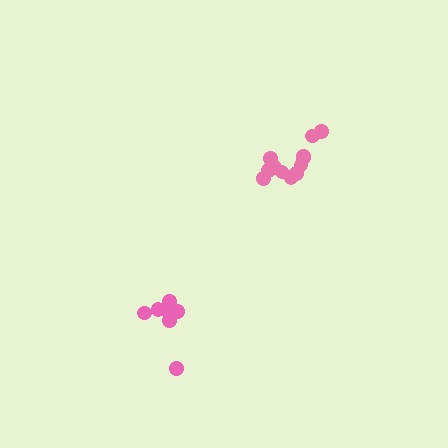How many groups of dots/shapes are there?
There are 2 groups.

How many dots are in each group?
Group 1: 12 dots, Group 2: 7 dots (19 total).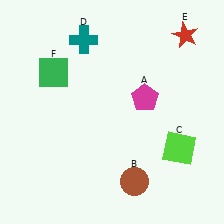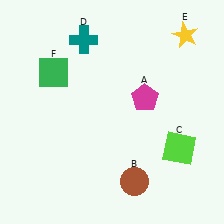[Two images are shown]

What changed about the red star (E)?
In Image 1, E is red. In Image 2, it changed to yellow.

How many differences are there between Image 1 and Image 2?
There is 1 difference between the two images.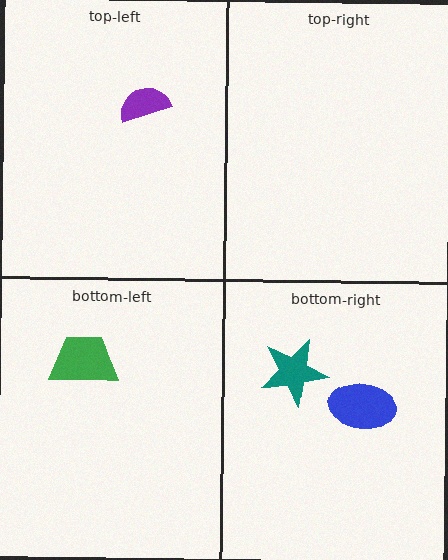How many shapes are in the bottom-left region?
1.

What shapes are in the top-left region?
The purple semicircle.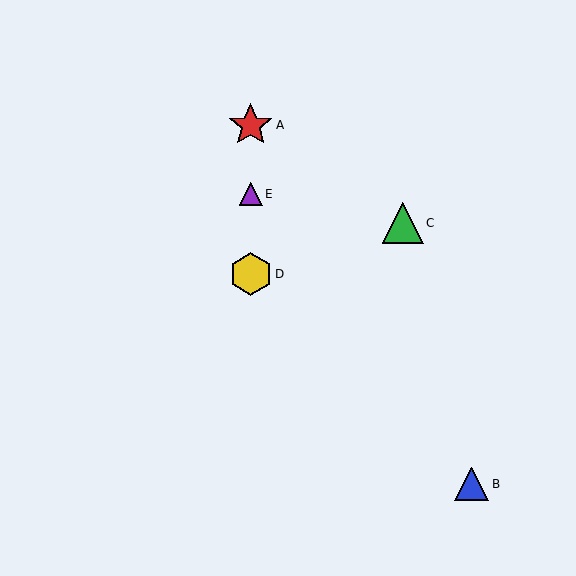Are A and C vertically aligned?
No, A is at x≈251 and C is at x≈403.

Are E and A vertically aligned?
Yes, both are at x≈251.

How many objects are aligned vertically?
3 objects (A, D, E) are aligned vertically.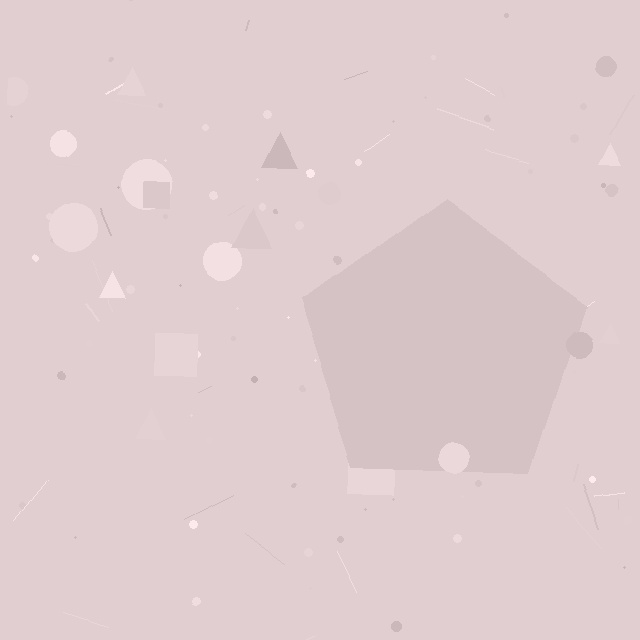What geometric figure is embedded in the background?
A pentagon is embedded in the background.